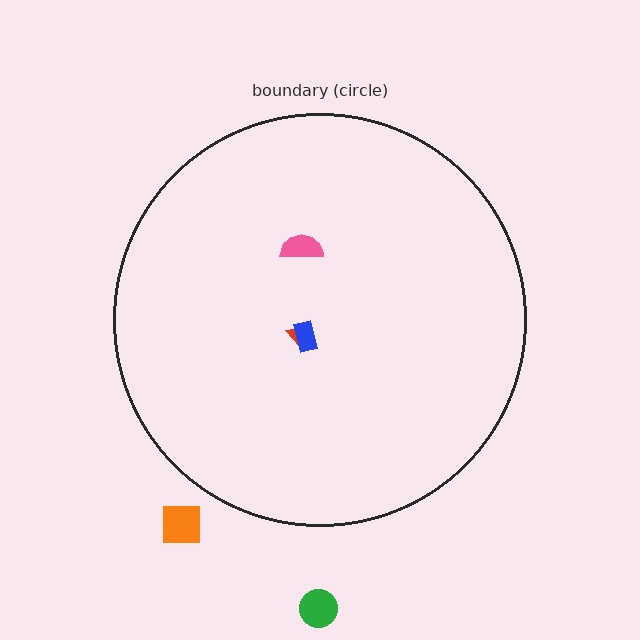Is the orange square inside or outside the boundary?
Outside.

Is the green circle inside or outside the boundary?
Outside.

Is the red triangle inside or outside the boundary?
Inside.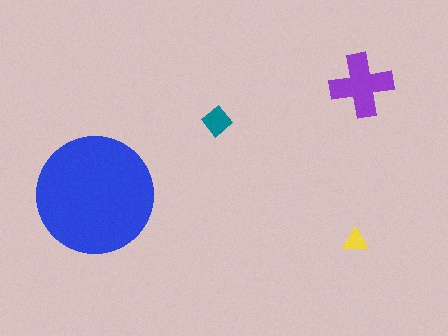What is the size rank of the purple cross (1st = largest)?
2nd.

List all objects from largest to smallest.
The blue circle, the purple cross, the teal diamond, the yellow triangle.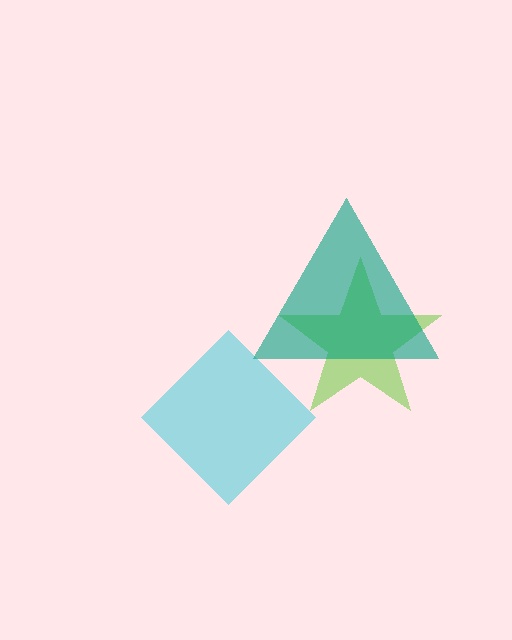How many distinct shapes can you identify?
There are 3 distinct shapes: a cyan diamond, a lime star, a teal triangle.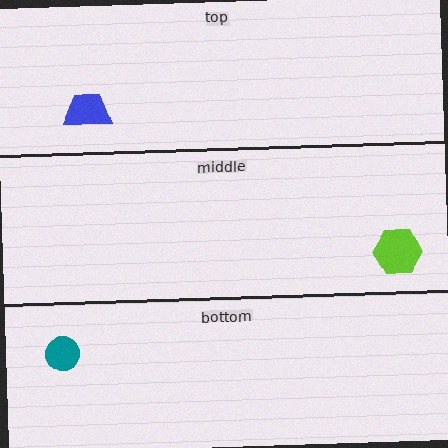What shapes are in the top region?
The blue trapezoid.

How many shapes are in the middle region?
1.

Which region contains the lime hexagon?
The middle region.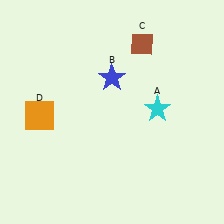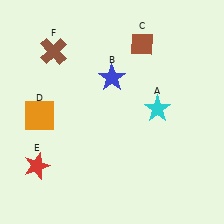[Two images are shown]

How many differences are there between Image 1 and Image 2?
There are 2 differences between the two images.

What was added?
A red star (E), a brown cross (F) were added in Image 2.